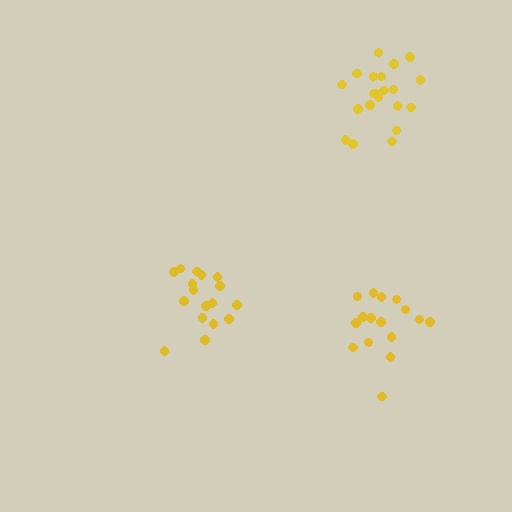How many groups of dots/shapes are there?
There are 3 groups.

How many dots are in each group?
Group 1: 21 dots, Group 2: 16 dots, Group 3: 17 dots (54 total).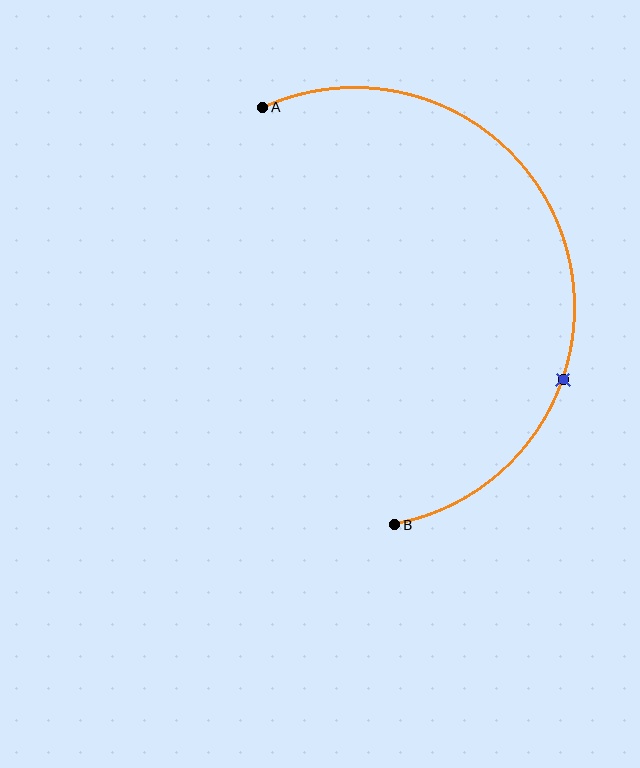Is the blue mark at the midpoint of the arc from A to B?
No. The blue mark lies on the arc but is closer to endpoint B. The arc midpoint would be at the point on the curve equidistant along the arc from both A and B.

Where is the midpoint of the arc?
The arc midpoint is the point on the curve farthest from the straight line joining A and B. It sits to the right of that line.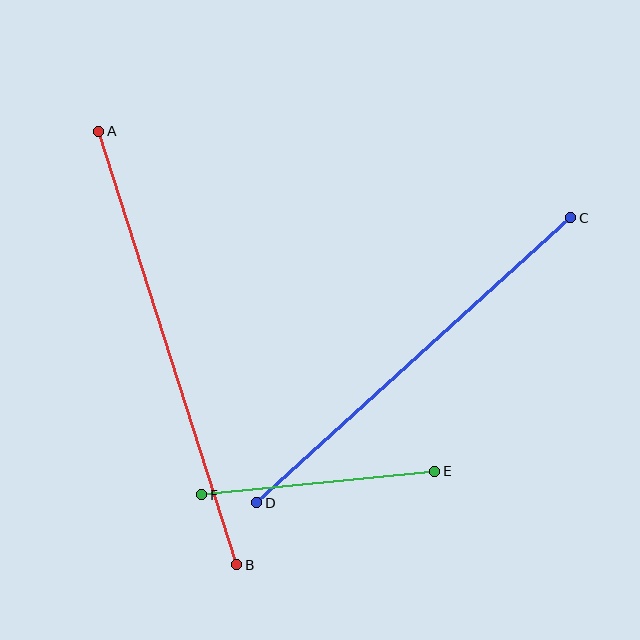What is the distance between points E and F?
The distance is approximately 234 pixels.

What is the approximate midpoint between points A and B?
The midpoint is at approximately (168, 348) pixels.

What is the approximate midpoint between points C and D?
The midpoint is at approximately (414, 360) pixels.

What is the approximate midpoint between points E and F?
The midpoint is at approximately (318, 483) pixels.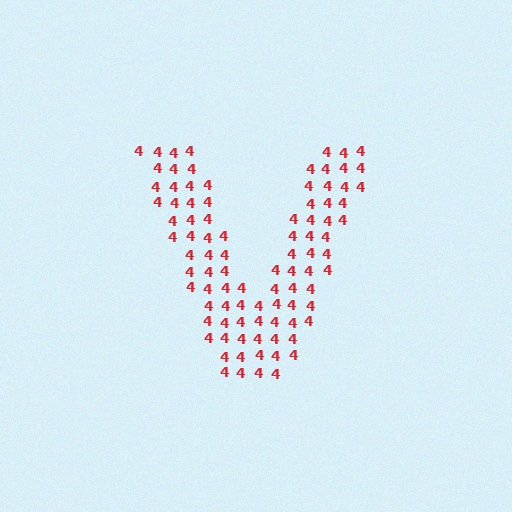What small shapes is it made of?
It is made of small digit 4's.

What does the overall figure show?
The overall figure shows the letter V.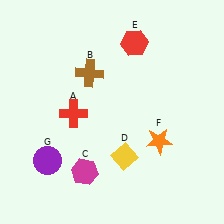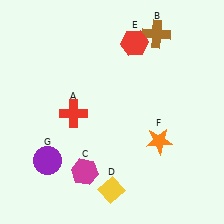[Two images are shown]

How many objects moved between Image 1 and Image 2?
2 objects moved between the two images.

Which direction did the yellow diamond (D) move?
The yellow diamond (D) moved down.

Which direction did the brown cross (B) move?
The brown cross (B) moved right.